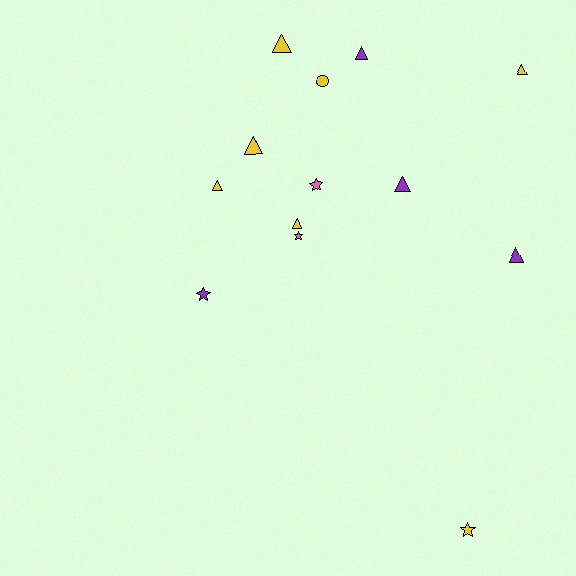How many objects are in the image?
There are 13 objects.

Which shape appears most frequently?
Triangle, with 8 objects.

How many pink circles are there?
There are no pink circles.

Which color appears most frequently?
Yellow, with 7 objects.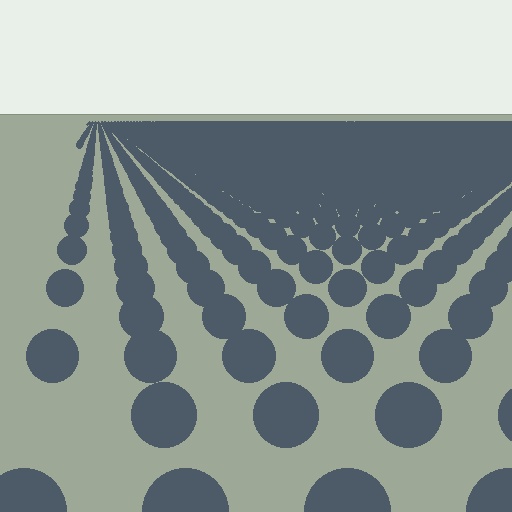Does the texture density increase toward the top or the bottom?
Density increases toward the top.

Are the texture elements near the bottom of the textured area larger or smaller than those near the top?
Larger. Near the bottom, elements are closer to the viewer and appear at a bigger on-screen size.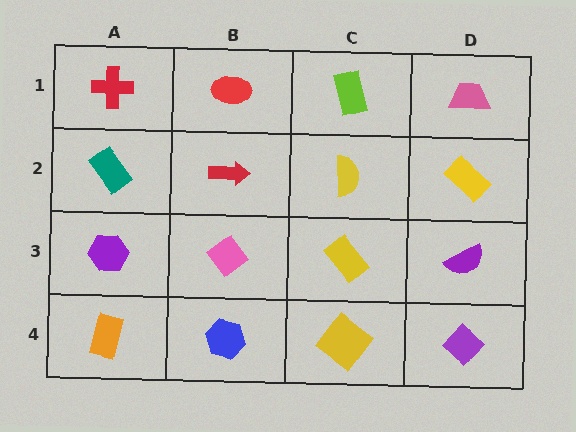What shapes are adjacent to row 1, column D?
A yellow rectangle (row 2, column D), a lime rectangle (row 1, column C).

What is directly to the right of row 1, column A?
A red ellipse.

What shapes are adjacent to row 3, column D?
A yellow rectangle (row 2, column D), a purple diamond (row 4, column D), a yellow rectangle (row 3, column C).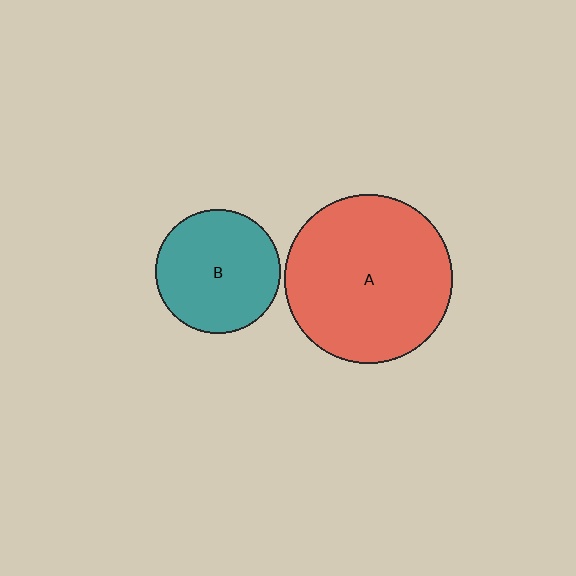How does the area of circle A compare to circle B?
Approximately 1.8 times.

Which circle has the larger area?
Circle A (red).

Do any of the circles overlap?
No, none of the circles overlap.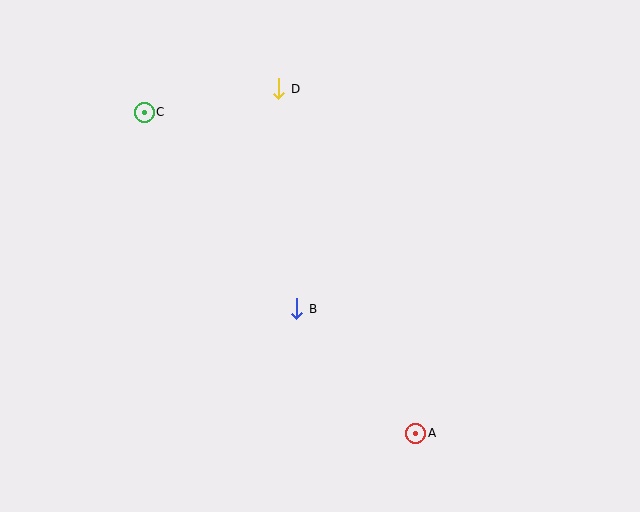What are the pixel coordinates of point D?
Point D is at (279, 89).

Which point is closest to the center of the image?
Point B at (297, 309) is closest to the center.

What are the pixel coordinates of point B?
Point B is at (297, 309).